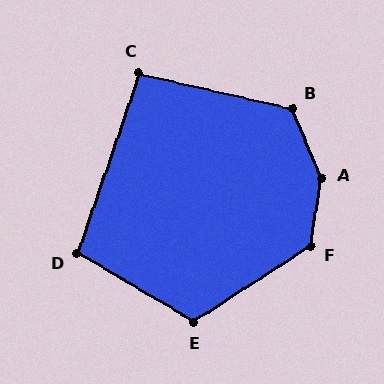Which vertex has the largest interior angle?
A, at approximately 148 degrees.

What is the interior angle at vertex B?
Approximately 126 degrees (obtuse).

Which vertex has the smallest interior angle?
C, at approximately 96 degrees.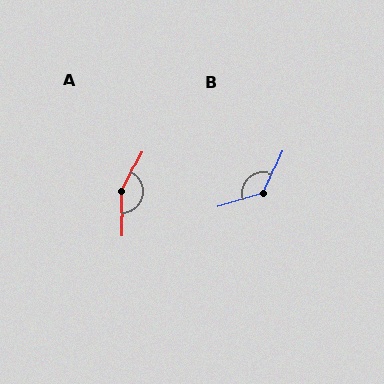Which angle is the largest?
A, at approximately 151 degrees.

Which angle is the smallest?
B, at approximately 130 degrees.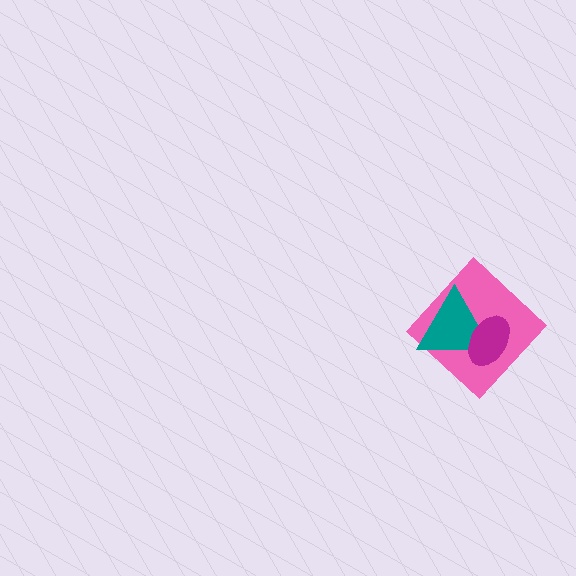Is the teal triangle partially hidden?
Yes, it is partially covered by another shape.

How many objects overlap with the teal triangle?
2 objects overlap with the teal triangle.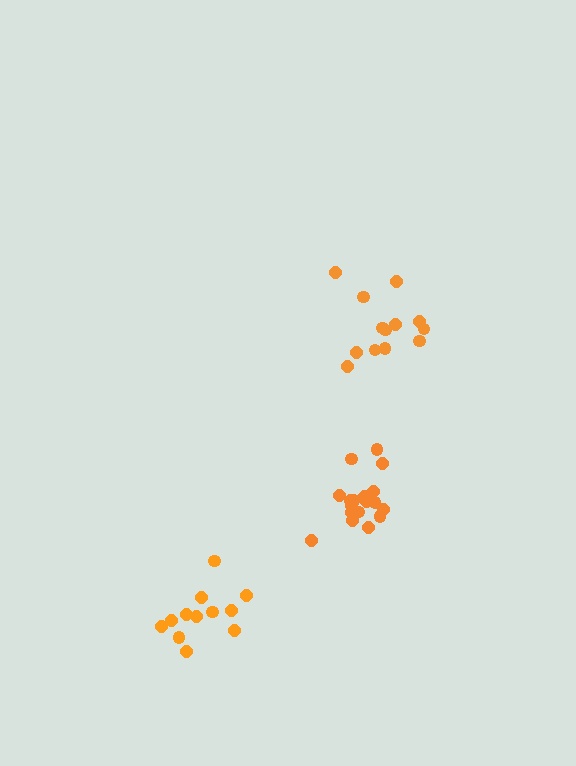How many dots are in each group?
Group 1: 12 dots, Group 2: 18 dots, Group 3: 13 dots (43 total).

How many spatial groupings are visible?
There are 3 spatial groupings.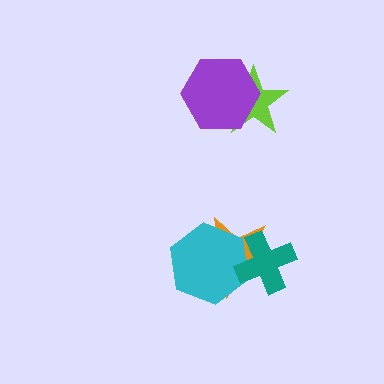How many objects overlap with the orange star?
2 objects overlap with the orange star.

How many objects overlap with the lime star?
1 object overlaps with the lime star.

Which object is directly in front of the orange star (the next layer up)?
The cyan hexagon is directly in front of the orange star.